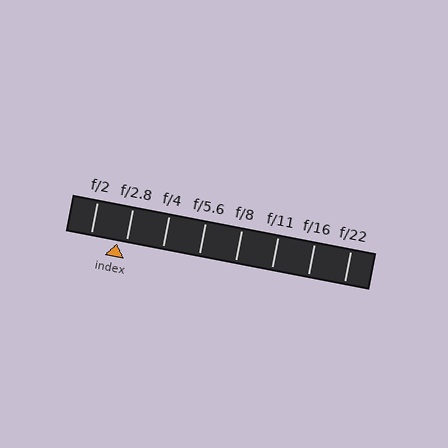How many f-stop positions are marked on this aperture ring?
There are 8 f-stop positions marked.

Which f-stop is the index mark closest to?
The index mark is closest to f/2.8.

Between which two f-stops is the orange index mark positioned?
The index mark is between f/2 and f/2.8.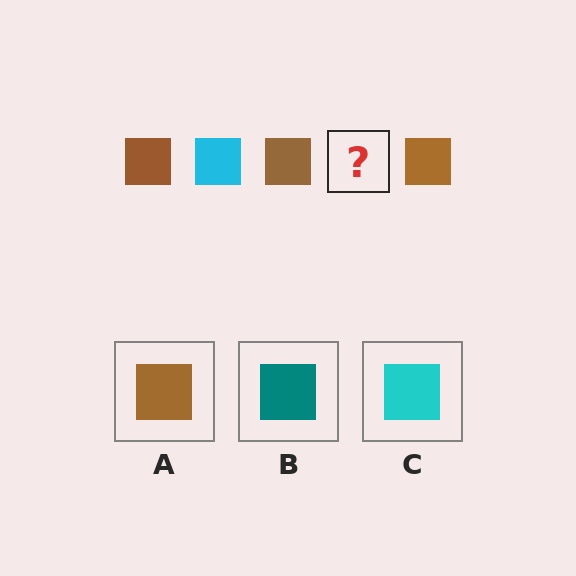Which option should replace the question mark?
Option C.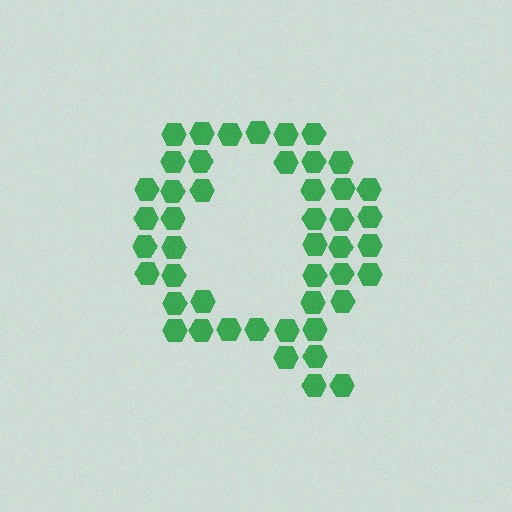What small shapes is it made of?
It is made of small hexagons.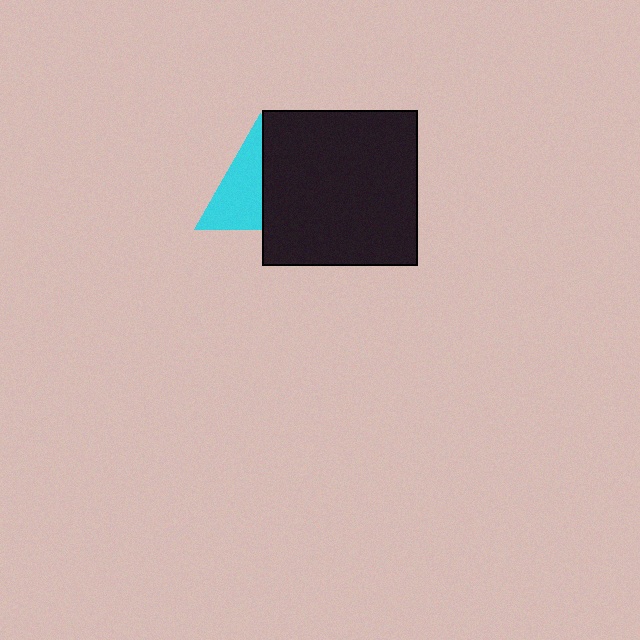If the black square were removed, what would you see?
You would see the complete cyan triangle.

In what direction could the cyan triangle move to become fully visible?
The cyan triangle could move left. That would shift it out from behind the black square entirely.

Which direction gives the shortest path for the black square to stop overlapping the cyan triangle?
Moving right gives the shortest separation.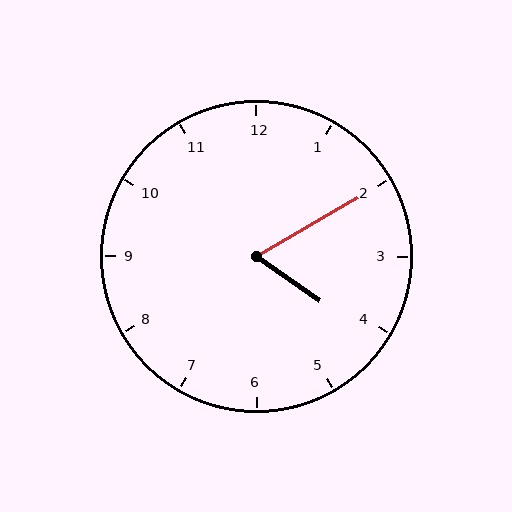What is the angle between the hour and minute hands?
Approximately 65 degrees.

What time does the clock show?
4:10.